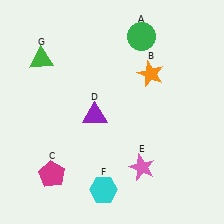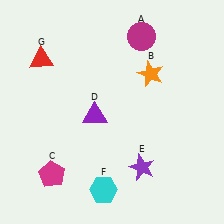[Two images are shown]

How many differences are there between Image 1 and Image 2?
There are 3 differences between the two images.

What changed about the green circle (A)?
In Image 1, A is green. In Image 2, it changed to magenta.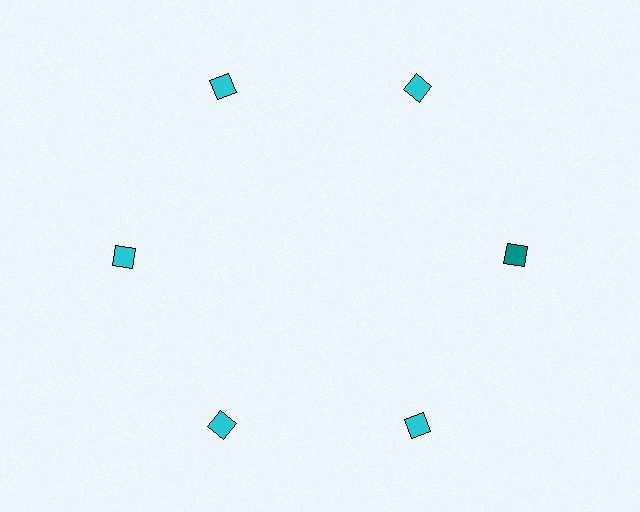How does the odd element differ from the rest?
It has a different color: teal instead of cyan.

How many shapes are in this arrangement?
There are 6 shapes arranged in a ring pattern.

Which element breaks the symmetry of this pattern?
The teal diamond at roughly the 3 o'clock position breaks the symmetry. All other shapes are cyan diamonds.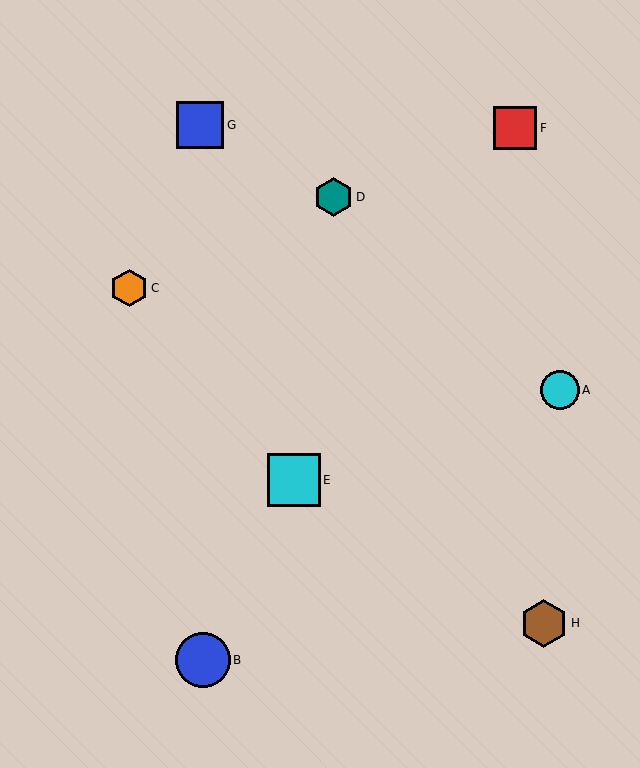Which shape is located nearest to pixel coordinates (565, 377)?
The cyan circle (labeled A) at (560, 390) is nearest to that location.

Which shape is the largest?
The blue circle (labeled B) is the largest.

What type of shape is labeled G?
Shape G is a blue square.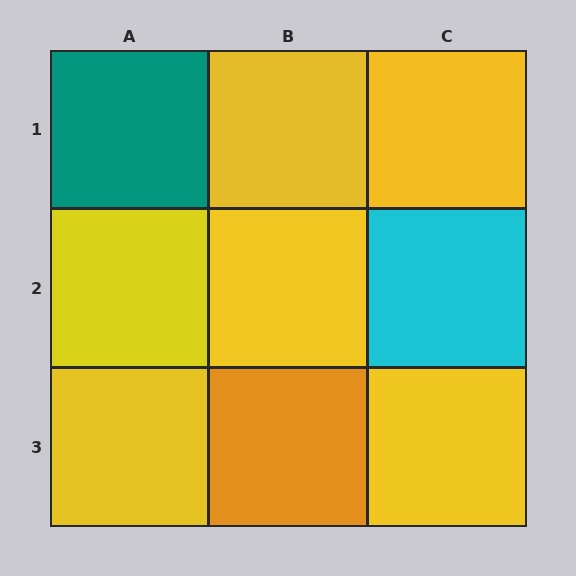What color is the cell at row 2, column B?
Yellow.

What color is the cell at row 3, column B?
Orange.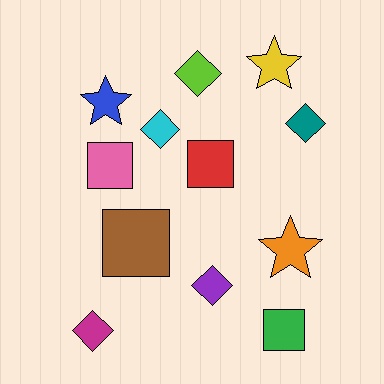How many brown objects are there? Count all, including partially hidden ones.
There is 1 brown object.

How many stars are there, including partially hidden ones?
There are 3 stars.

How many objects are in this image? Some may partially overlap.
There are 12 objects.